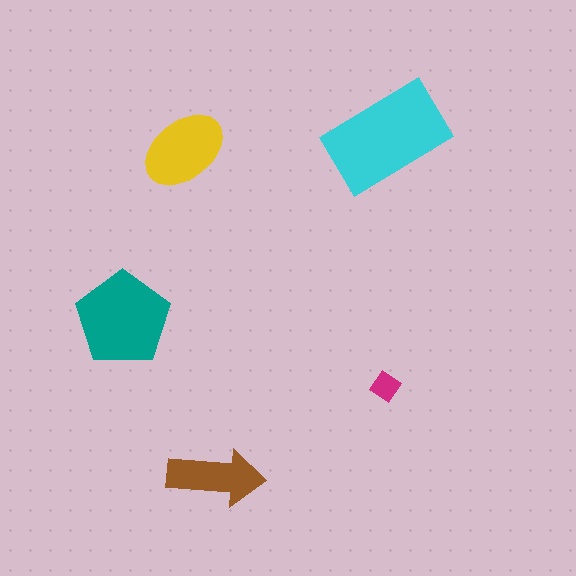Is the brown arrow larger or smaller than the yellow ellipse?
Smaller.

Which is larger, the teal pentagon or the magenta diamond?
The teal pentagon.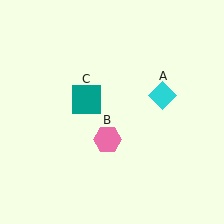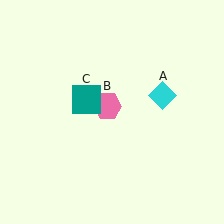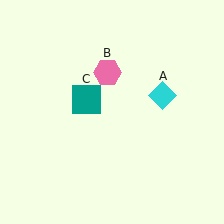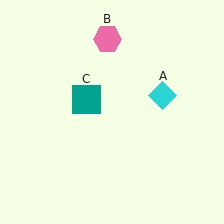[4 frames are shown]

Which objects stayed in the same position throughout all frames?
Cyan diamond (object A) and teal square (object C) remained stationary.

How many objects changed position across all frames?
1 object changed position: pink hexagon (object B).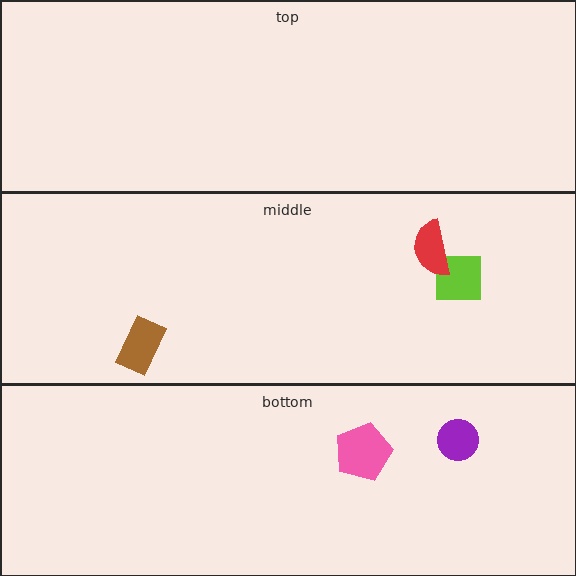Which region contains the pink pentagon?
The bottom region.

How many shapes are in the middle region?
3.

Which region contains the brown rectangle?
The middle region.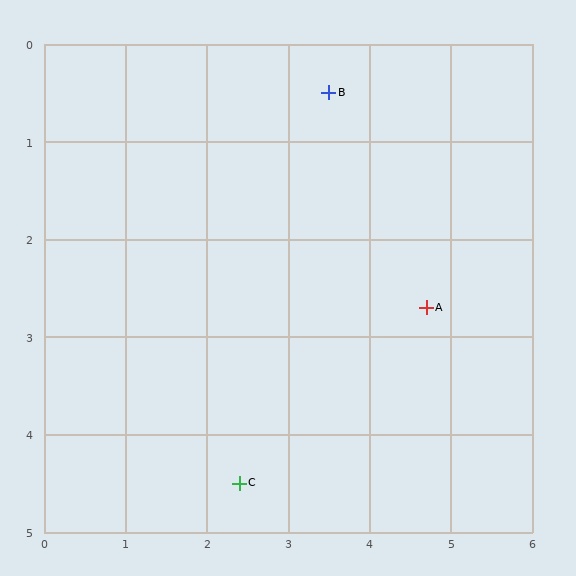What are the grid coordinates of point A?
Point A is at approximately (4.7, 2.7).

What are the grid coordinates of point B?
Point B is at approximately (3.5, 0.5).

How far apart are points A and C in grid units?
Points A and C are about 2.9 grid units apart.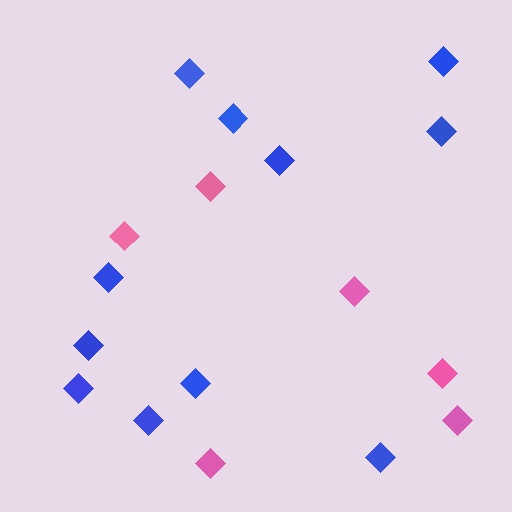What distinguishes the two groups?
There are 2 groups: one group of blue diamonds (11) and one group of pink diamonds (6).